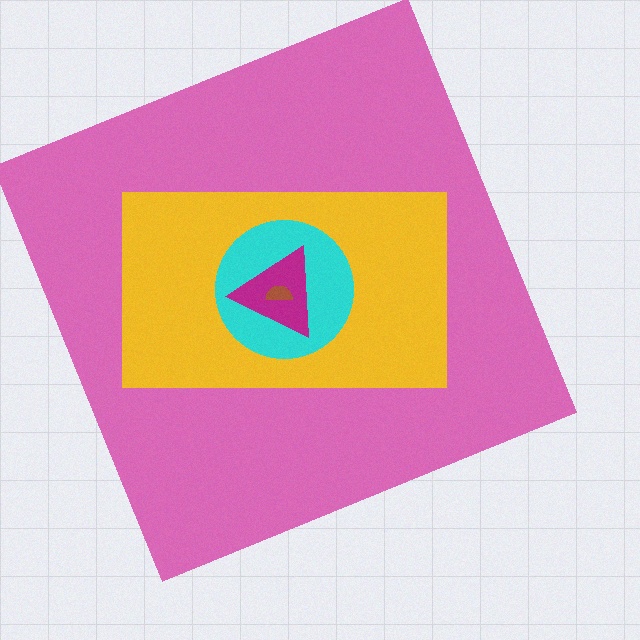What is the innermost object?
The brown semicircle.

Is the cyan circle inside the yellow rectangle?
Yes.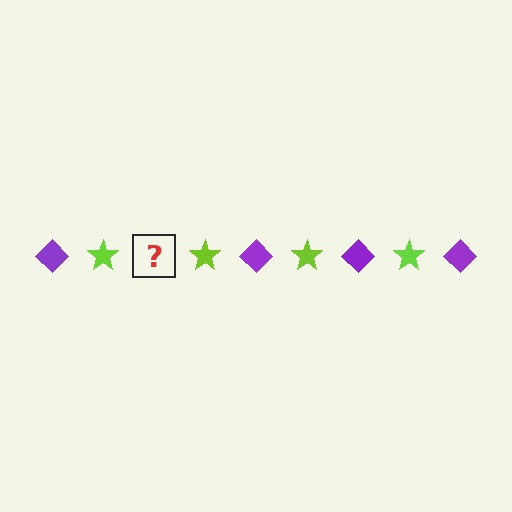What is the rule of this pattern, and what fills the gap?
The rule is that the pattern alternates between purple diamond and lime star. The gap should be filled with a purple diamond.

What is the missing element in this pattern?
The missing element is a purple diamond.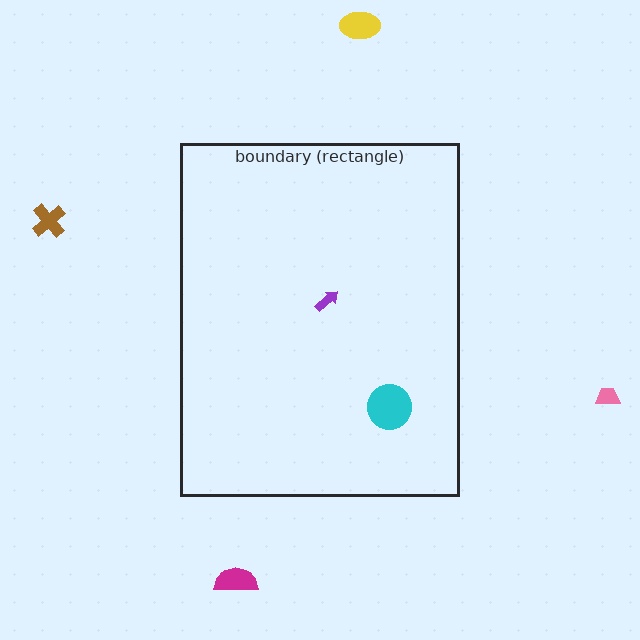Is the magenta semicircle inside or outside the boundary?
Outside.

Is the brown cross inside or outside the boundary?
Outside.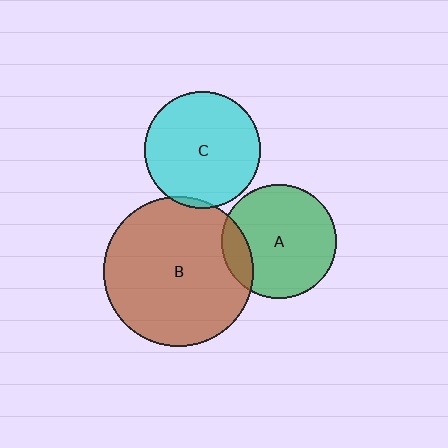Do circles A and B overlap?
Yes.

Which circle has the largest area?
Circle B (brown).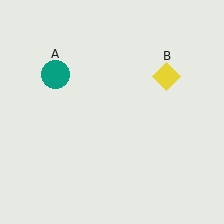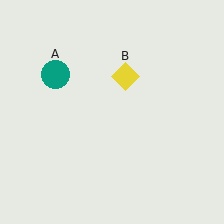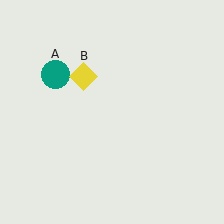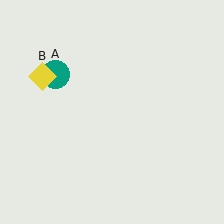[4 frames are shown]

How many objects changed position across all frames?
1 object changed position: yellow diamond (object B).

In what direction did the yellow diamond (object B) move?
The yellow diamond (object B) moved left.